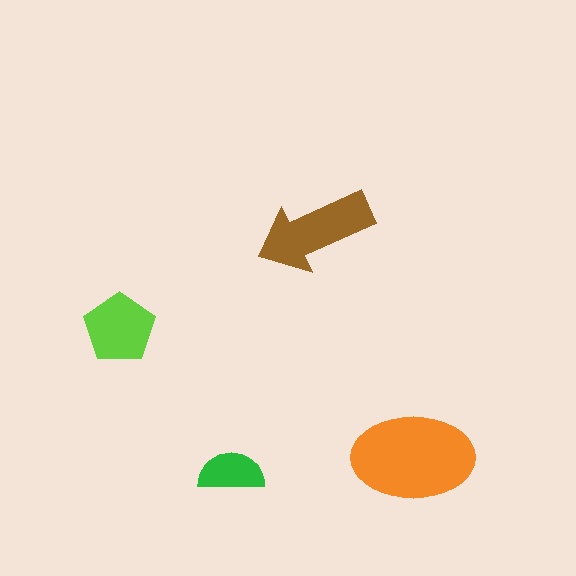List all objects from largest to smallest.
The orange ellipse, the brown arrow, the lime pentagon, the green semicircle.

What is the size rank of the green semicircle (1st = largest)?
4th.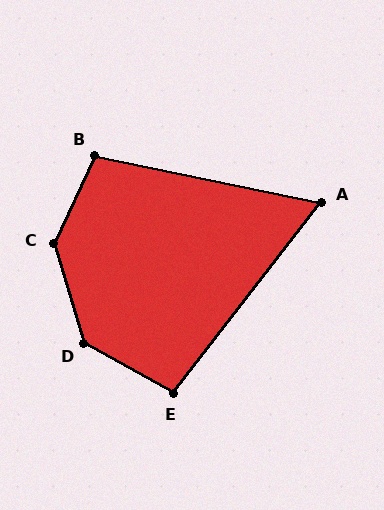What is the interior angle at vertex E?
Approximately 99 degrees (obtuse).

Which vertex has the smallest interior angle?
A, at approximately 64 degrees.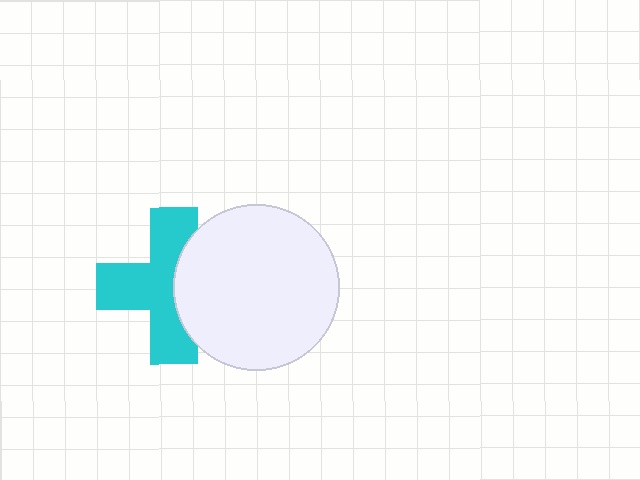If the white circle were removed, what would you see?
You would see the complete cyan cross.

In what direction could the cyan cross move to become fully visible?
The cyan cross could move left. That would shift it out from behind the white circle entirely.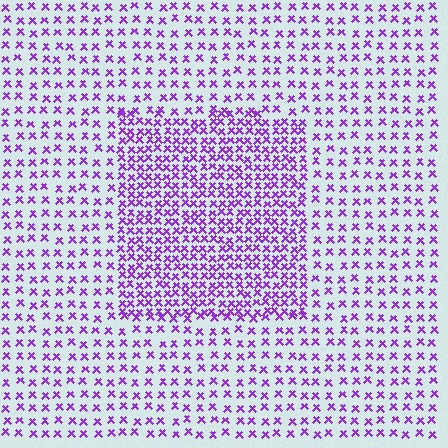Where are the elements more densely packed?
The elements are more densely packed inside the rectangle boundary.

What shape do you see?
I see a rectangle.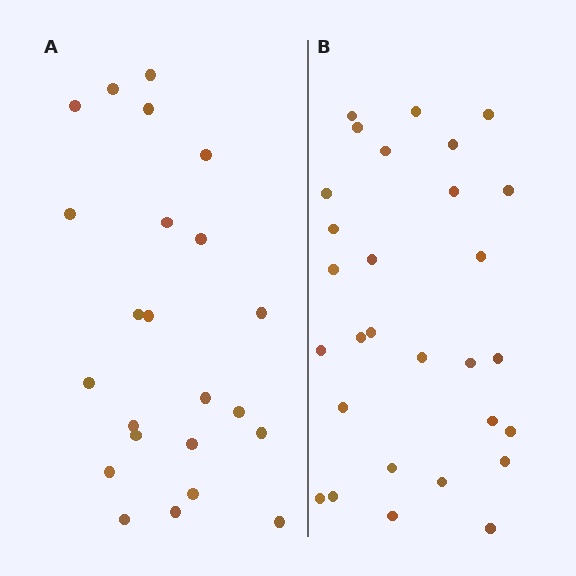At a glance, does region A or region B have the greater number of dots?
Region B (the right region) has more dots.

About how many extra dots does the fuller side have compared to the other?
Region B has about 6 more dots than region A.